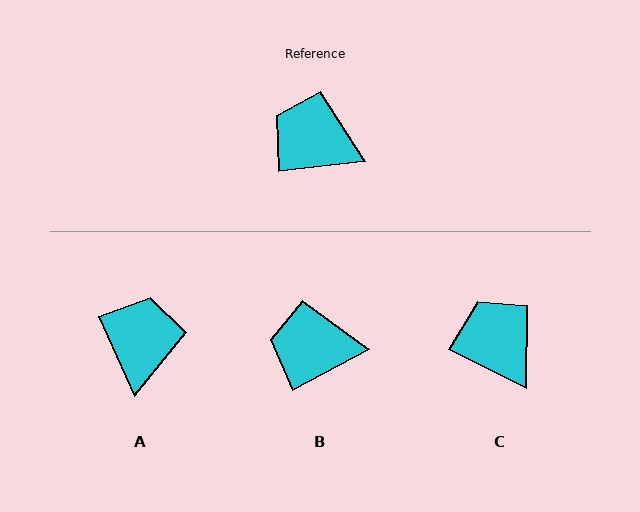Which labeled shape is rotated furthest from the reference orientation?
A, about 73 degrees away.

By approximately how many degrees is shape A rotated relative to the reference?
Approximately 73 degrees clockwise.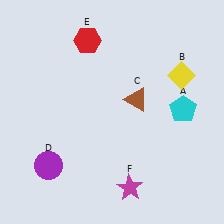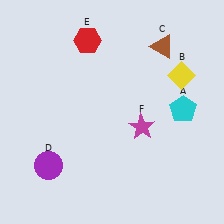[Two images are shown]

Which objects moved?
The objects that moved are: the brown triangle (C), the magenta star (F).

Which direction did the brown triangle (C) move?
The brown triangle (C) moved up.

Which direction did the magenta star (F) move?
The magenta star (F) moved up.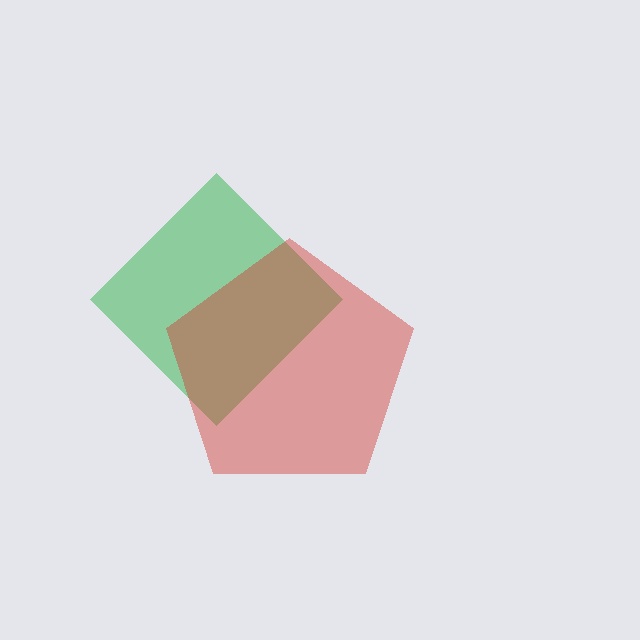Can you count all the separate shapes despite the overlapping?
Yes, there are 2 separate shapes.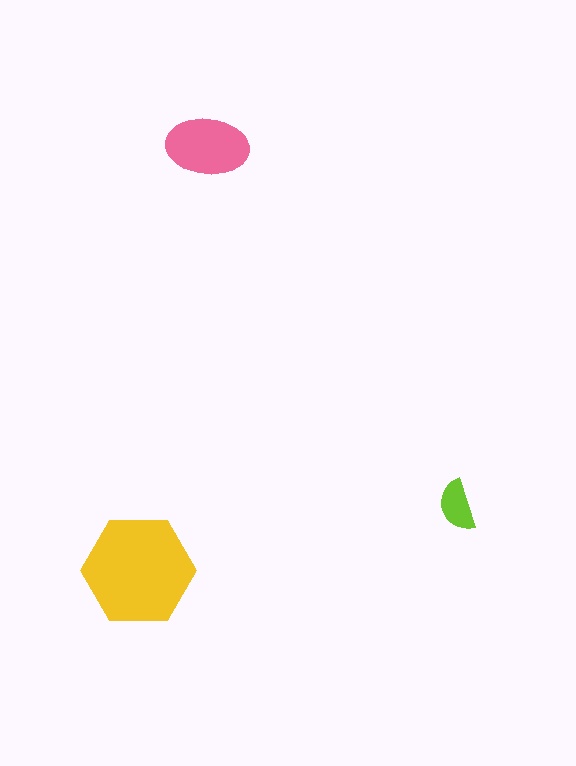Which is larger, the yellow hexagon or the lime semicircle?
The yellow hexagon.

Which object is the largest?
The yellow hexagon.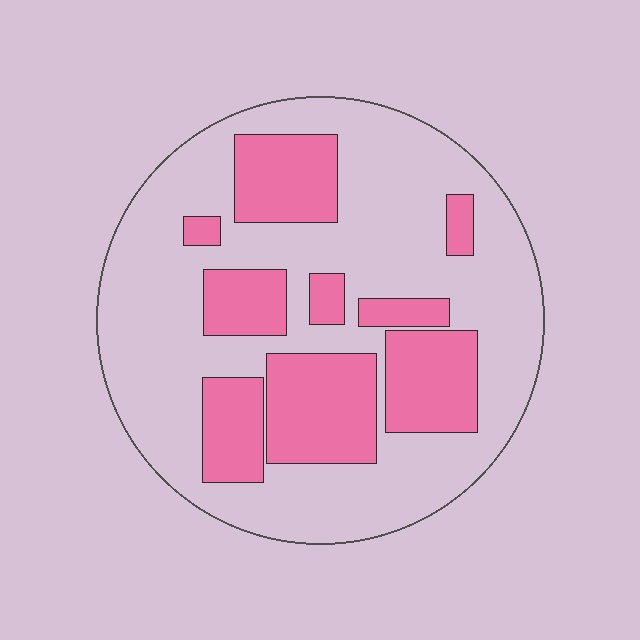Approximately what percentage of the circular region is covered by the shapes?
Approximately 30%.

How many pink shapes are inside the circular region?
9.